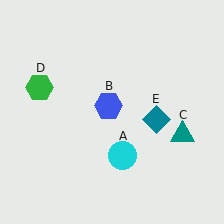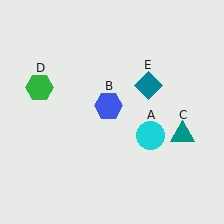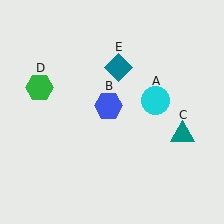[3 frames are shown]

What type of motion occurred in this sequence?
The cyan circle (object A), teal diamond (object E) rotated counterclockwise around the center of the scene.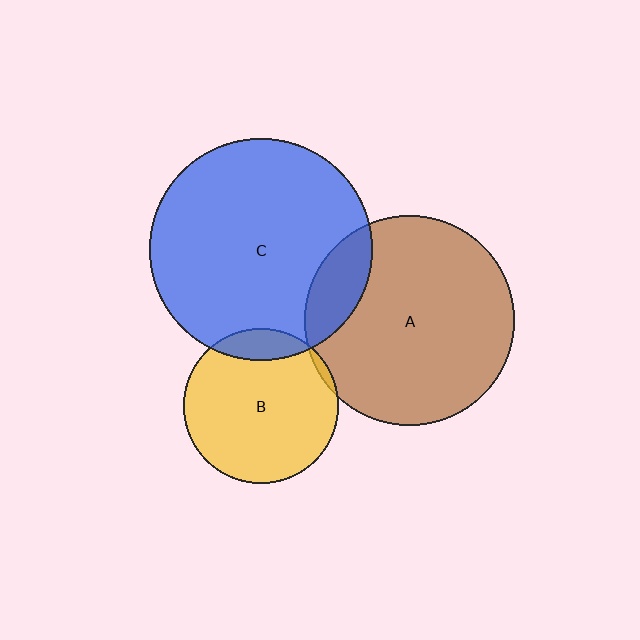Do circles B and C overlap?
Yes.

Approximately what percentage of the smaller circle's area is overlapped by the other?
Approximately 10%.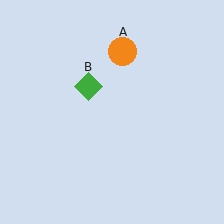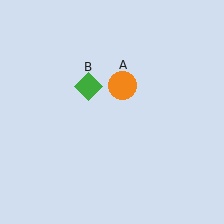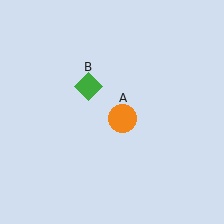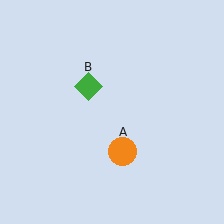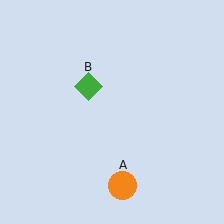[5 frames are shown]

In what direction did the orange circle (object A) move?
The orange circle (object A) moved down.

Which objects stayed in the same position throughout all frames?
Green diamond (object B) remained stationary.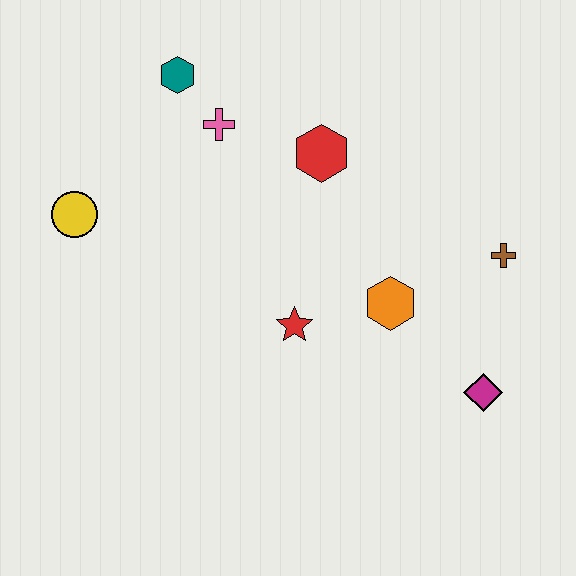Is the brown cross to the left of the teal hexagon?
No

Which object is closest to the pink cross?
The teal hexagon is closest to the pink cross.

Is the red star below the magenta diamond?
No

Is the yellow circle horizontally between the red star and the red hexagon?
No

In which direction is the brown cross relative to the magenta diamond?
The brown cross is above the magenta diamond.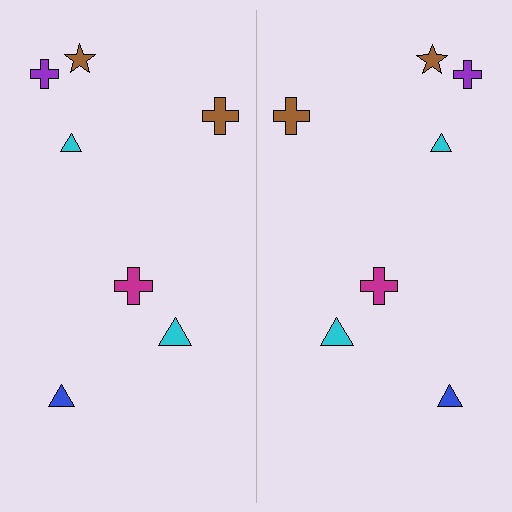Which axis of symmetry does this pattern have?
The pattern has a vertical axis of symmetry running through the center of the image.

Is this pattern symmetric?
Yes, this pattern has bilateral (reflection) symmetry.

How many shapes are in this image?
There are 14 shapes in this image.